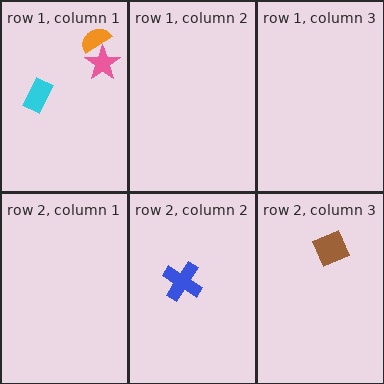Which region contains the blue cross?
The row 2, column 2 region.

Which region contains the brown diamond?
The row 2, column 3 region.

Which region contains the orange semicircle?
The row 1, column 1 region.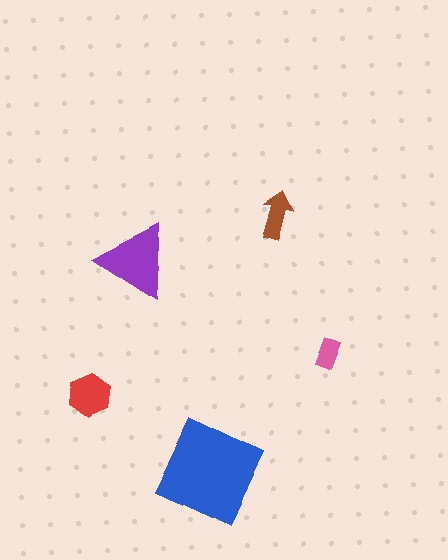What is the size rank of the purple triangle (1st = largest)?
2nd.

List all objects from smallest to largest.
The pink rectangle, the brown arrow, the red hexagon, the purple triangle, the blue diamond.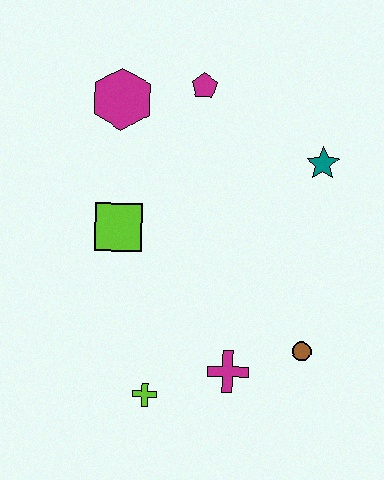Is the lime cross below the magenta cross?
Yes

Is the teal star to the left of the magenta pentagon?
No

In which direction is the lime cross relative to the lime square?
The lime cross is below the lime square.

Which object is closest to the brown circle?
The magenta cross is closest to the brown circle.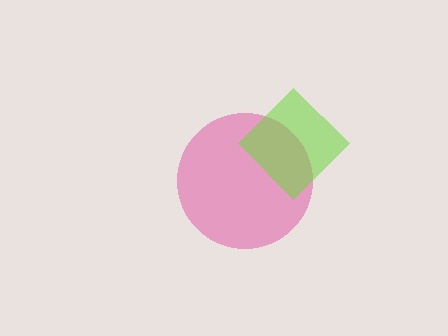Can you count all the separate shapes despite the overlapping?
Yes, there are 2 separate shapes.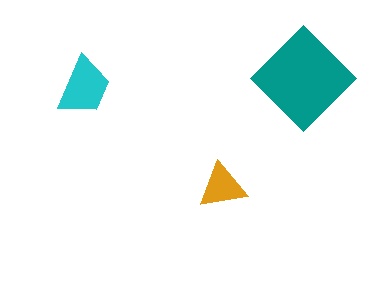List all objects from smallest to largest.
The orange triangle, the cyan trapezoid, the teal diamond.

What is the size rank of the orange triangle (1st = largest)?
3rd.